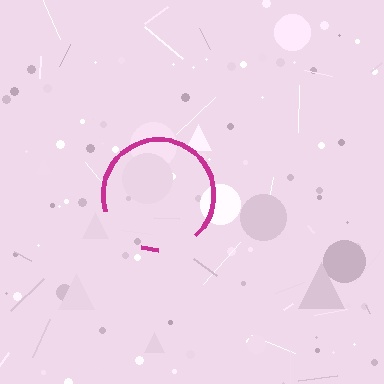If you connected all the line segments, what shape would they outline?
They would outline a circle.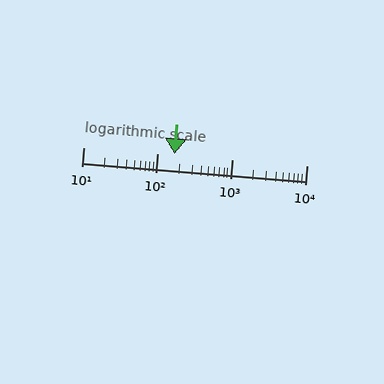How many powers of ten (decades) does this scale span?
The scale spans 3 decades, from 10 to 10000.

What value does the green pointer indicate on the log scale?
The pointer indicates approximately 170.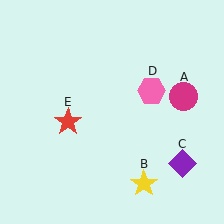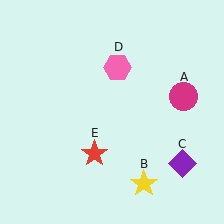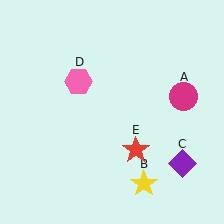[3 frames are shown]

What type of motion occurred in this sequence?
The pink hexagon (object D), red star (object E) rotated counterclockwise around the center of the scene.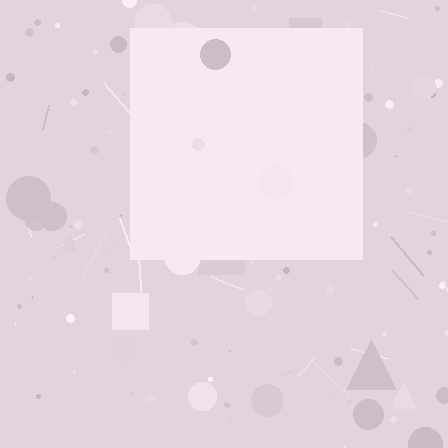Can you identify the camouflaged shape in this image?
The camouflaged shape is a square.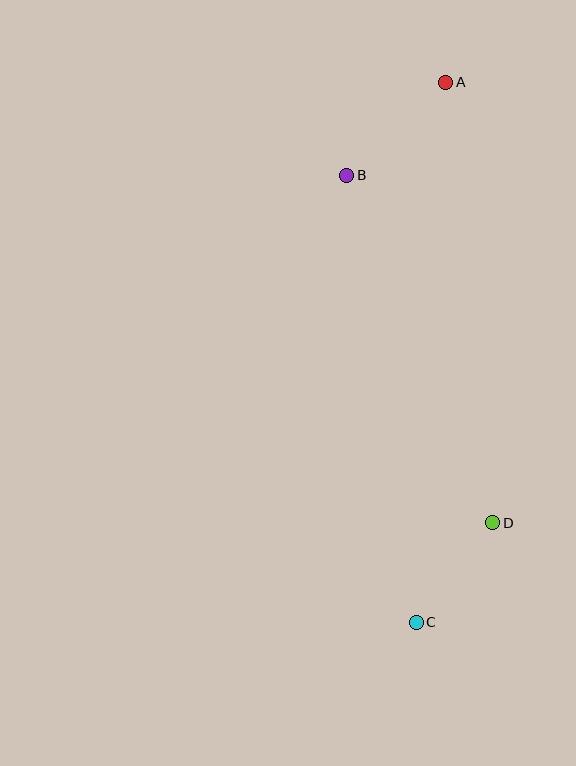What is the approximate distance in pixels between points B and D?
The distance between B and D is approximately 377 pixels.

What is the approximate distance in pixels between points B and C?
The distance between B and C is approximately 453 pixels.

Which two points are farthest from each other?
Points A and C are farthest from each other.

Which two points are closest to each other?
Points C and D are closest to each other.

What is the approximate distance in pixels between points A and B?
The distance between A and B is approximately 136 pixels.